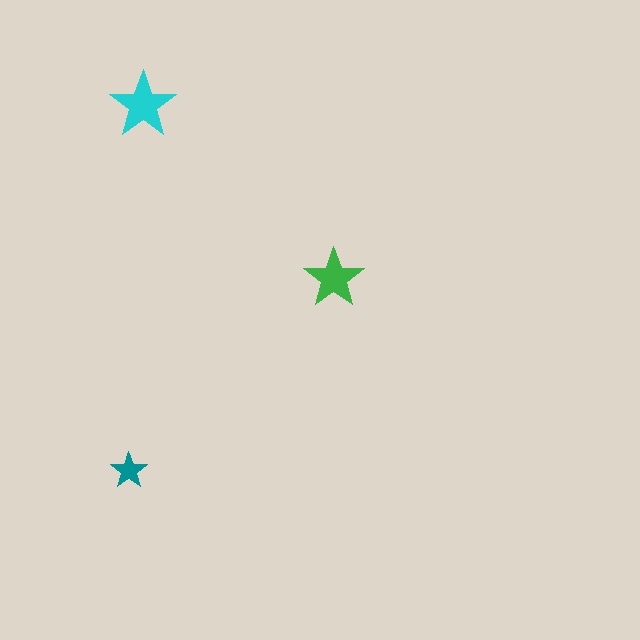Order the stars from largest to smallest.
the cyan one, the green one, the teal one.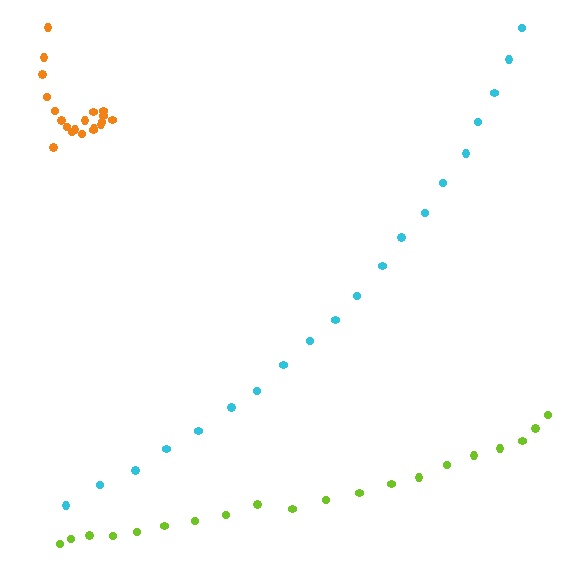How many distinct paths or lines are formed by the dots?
There are 3 distinct paths.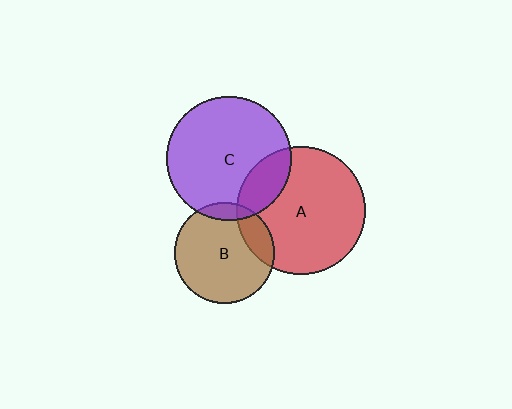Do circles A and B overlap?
Yes.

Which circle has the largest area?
Circle A (red).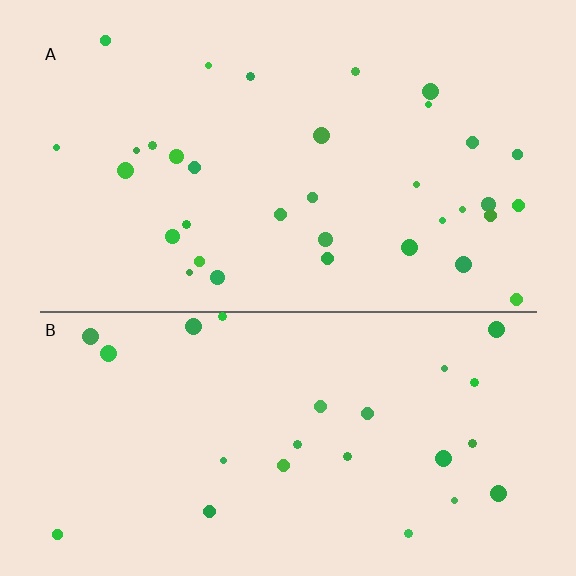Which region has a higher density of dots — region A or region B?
A (the top).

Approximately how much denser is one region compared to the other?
Approximately 1.4× — region A over region B.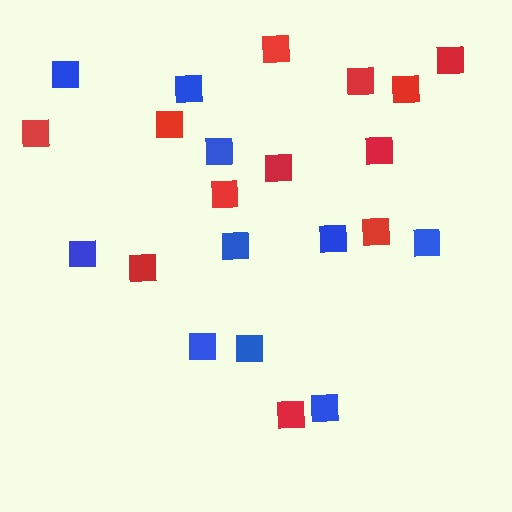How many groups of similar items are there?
There are 2 groups: one group of blue squares (10) and one group of red squares (12).